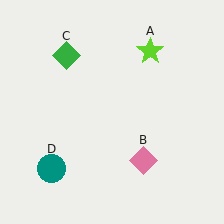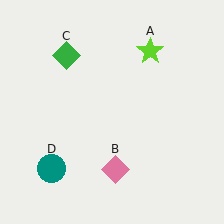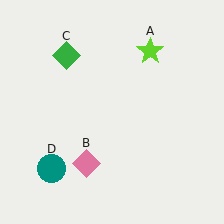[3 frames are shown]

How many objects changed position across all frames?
1 object changed position: pink diamond (object B).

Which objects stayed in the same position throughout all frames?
Lime star (object A) and green diamond (object C) and teal circle (object D) remained stationary.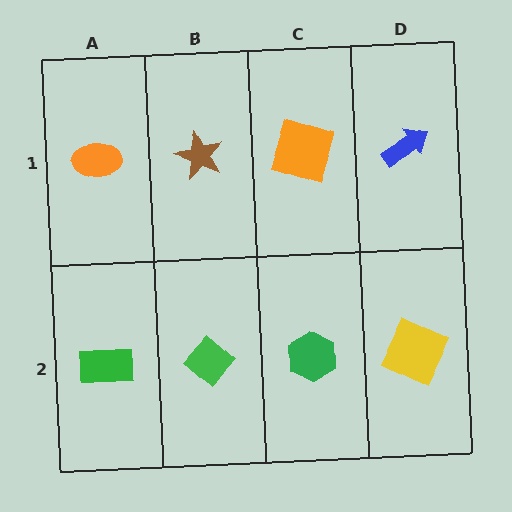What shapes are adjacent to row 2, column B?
A brown star (row 1, column B), a green rectangle (row 2, column A), a green hexagon (row 2, column C).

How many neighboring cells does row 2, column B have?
3.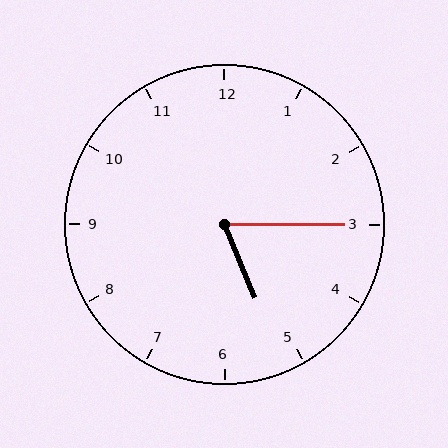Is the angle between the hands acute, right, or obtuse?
It is acute.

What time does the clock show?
5:15.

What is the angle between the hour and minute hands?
Approximately 68 degrees.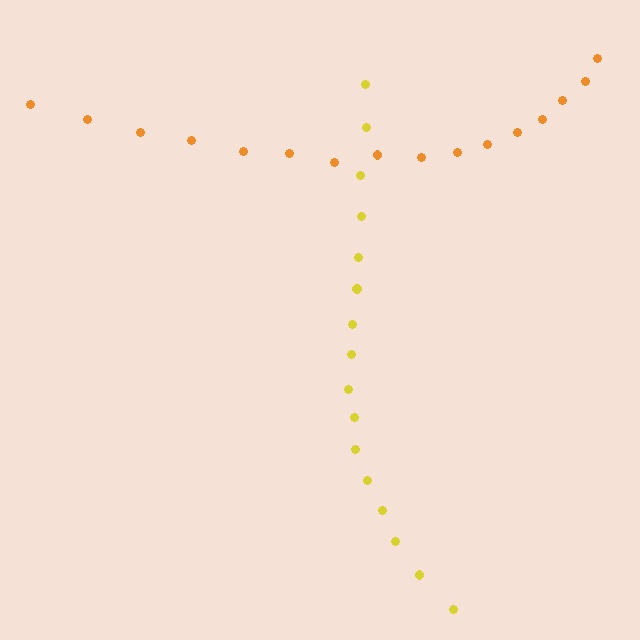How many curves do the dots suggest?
There are 2 distinct paths.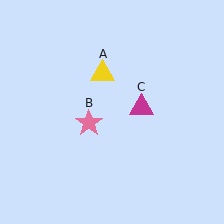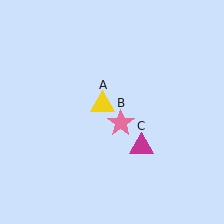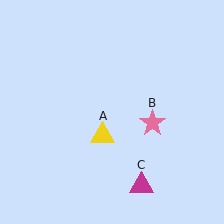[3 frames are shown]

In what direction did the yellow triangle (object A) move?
The yellow triangle (object A) moved down.